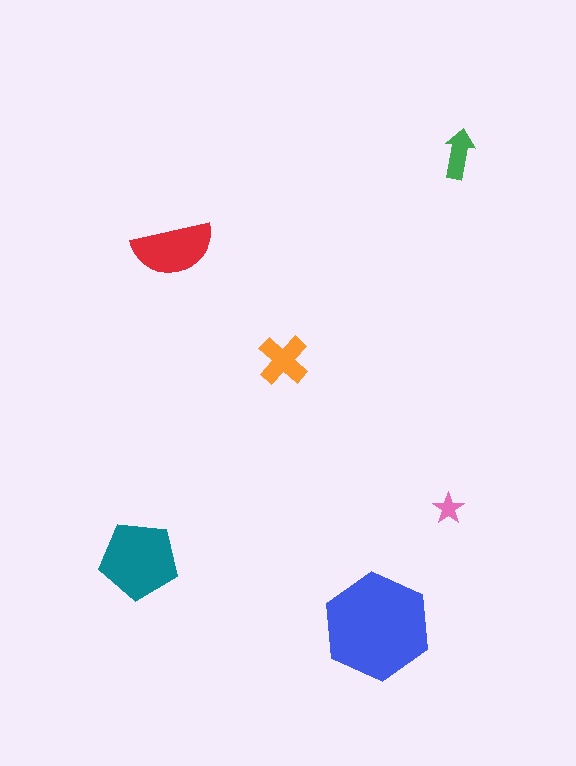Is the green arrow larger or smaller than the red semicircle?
Smaller.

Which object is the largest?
The blue hexagon.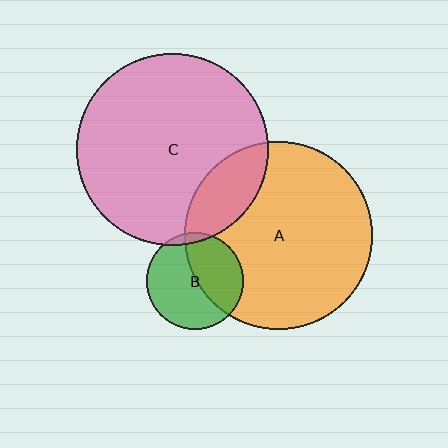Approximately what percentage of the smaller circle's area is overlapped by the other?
Approximately 45%.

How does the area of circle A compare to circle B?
Approximately 3.7 times.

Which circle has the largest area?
Circle C (pink).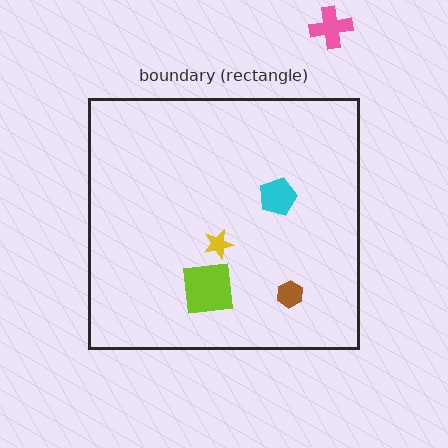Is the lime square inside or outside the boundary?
Inside.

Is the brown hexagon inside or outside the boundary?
Inside.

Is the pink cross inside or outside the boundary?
Outside.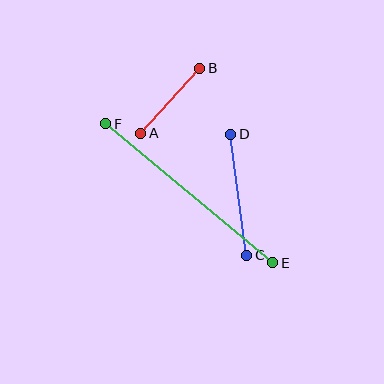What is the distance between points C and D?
The distance is approximately 122 pixels.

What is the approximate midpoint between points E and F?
The midpoint is at approximately (189, 193) pixels.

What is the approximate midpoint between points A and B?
The midpoint is at approximately (170, 101) pixels.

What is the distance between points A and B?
The distance is approximately 88 pixels.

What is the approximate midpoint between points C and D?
The midpoint is at approximately (239, 195) pixels.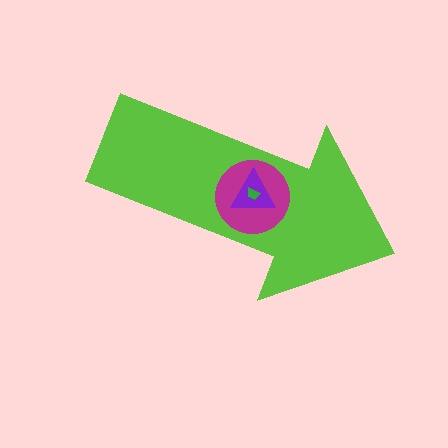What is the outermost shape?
The lime arrow.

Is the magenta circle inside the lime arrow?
Yes.